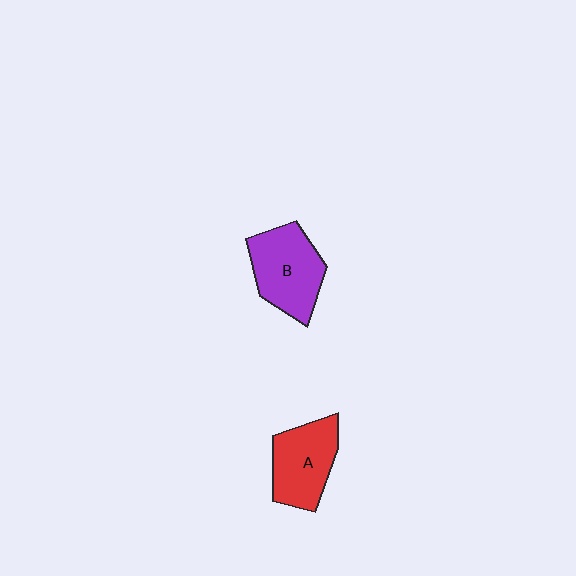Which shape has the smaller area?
Shape A (red).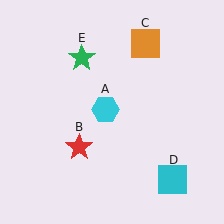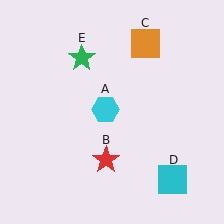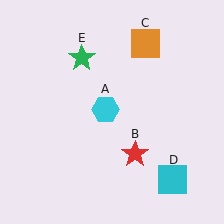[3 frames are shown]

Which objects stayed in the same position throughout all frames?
Cyan hexagon (object A) and orange square (object C) and cyan square (object D) and green star (object E) remained stationary.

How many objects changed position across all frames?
1 object changed position: red star (object B).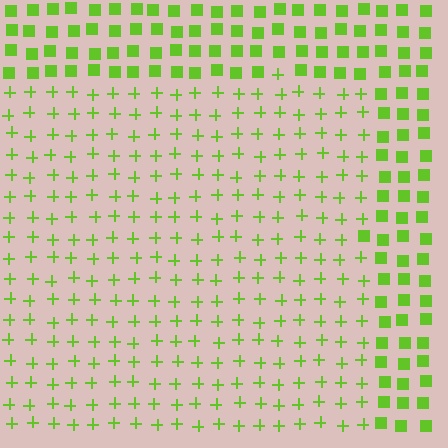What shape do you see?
I see a rectangle.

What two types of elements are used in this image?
The image uses plus signs inside the rectangle region and squares outside it.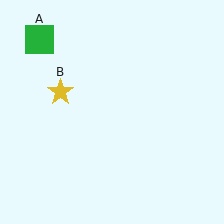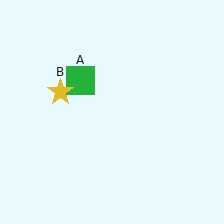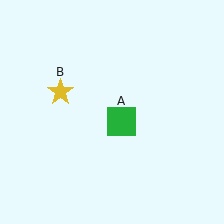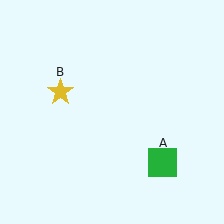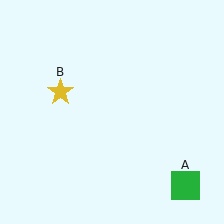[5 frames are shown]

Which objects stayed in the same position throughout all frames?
Yellow star (object B) remained stationary.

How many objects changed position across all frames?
1 object changed position: green square (object A).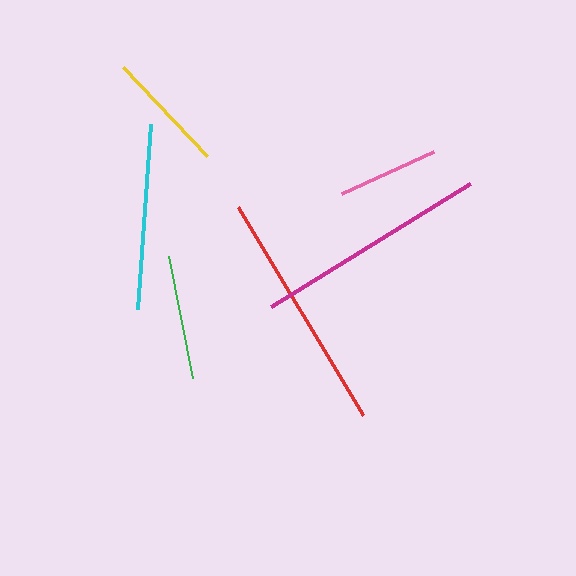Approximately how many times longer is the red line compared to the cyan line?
The red line is approximately 1.3 times the length of the cyan line.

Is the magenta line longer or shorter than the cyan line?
The magenta line is longer than the cyan line.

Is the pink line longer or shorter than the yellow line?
The yellow line is longer than the pink line.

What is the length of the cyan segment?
The cyan segment is approximately 185 pixels long.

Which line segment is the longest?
The red line is the longest at approximately 242 pixels.